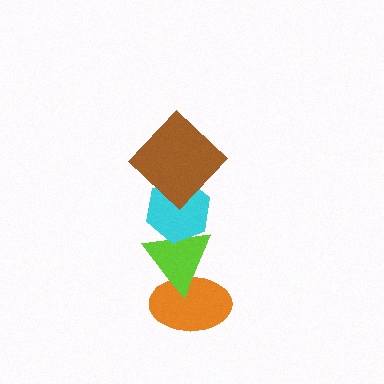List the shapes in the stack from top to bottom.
From top to bottom: the brown diamond, the cyan hexagon, the lime triangle, the orange ellipse.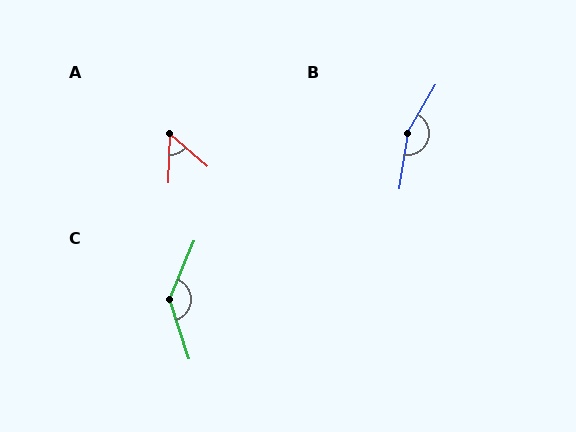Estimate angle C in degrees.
Approximately 139 degrees.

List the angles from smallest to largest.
A (51°), C (139°), B (159°).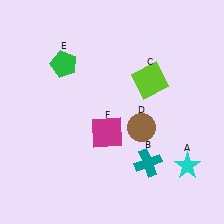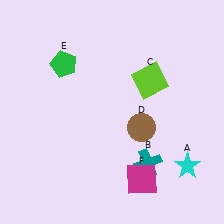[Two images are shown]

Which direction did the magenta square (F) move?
The magenta square (F) moved down.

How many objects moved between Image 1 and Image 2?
1 object moved between the two images.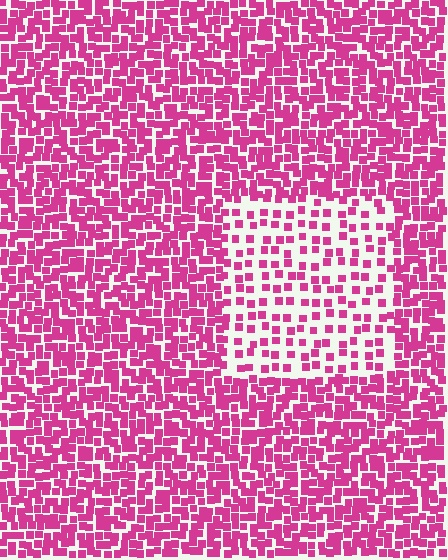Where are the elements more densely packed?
The elements are more densely packed outside the rectangle boundary.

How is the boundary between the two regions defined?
The boundary is defined by a change in element density (approximately 2.3x ratio). All elements are the same color, size, and shape.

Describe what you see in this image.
The image contains small magenta elements arranged at two different densities. A rectangle-shaped region is visible where the elements are less densely packed than the surrounding area.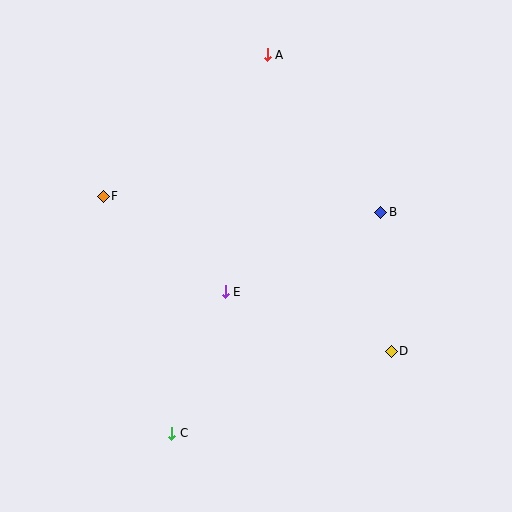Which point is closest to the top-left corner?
Point F is closest to the top-left corner.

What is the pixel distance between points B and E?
The distance between B and E is 174 pixels.